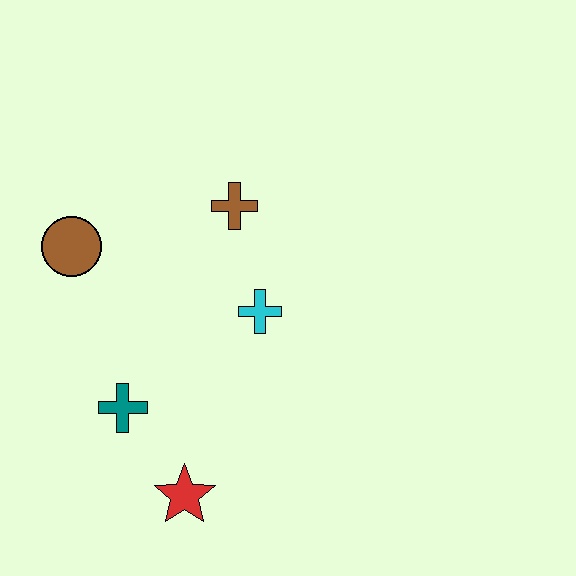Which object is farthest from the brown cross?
The red star is farthest from the brown cross.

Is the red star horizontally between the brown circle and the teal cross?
No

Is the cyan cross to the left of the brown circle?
No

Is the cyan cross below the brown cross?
Yes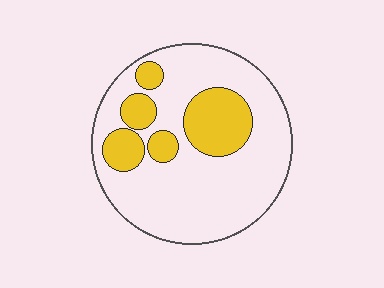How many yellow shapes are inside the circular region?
5.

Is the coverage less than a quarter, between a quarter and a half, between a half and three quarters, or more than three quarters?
Less than a quarter.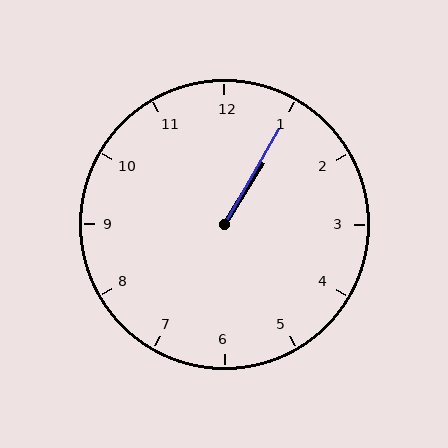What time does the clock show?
1:05.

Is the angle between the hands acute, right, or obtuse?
It is acute.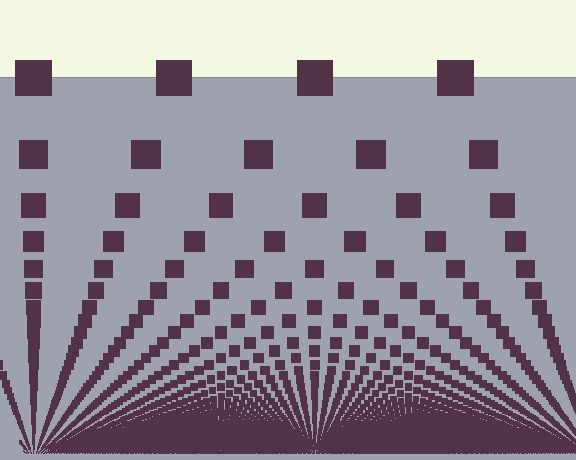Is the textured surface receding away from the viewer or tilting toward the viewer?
The surface appears to tilt toward the viewer. Texture elements get larger and sparser toward the top.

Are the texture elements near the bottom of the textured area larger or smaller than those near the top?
Smaller. The gradient is inverted — elements near the bottom are smaller and denser.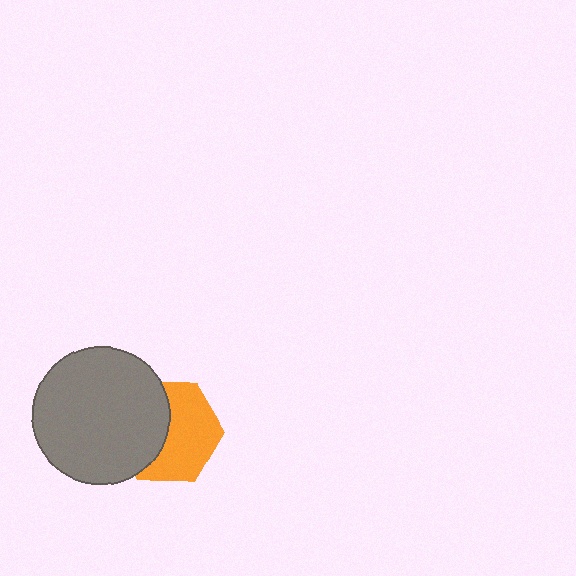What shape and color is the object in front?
The object in front is a gray circle.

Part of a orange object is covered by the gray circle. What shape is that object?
It is a hexagon.